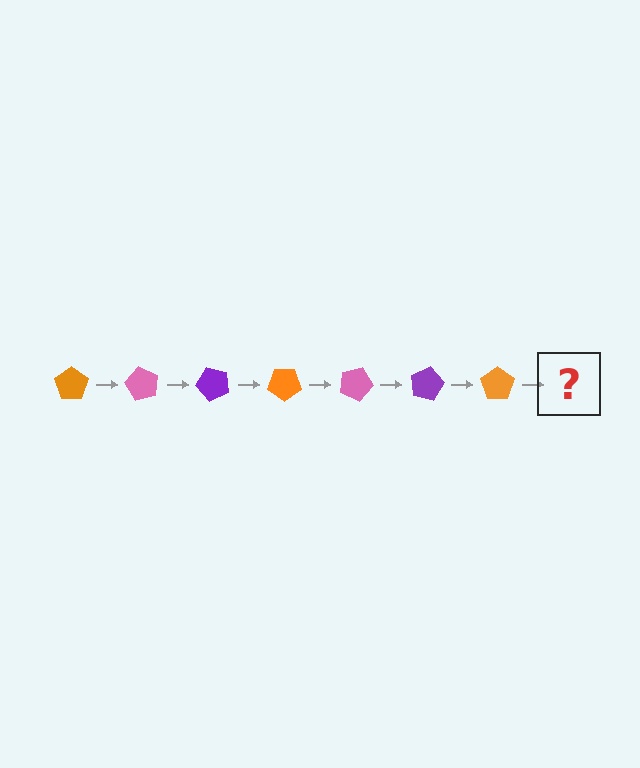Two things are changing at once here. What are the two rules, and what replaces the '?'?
The two rules are that it rotates 60 degrees each step and the color cycles through orange, pink, and purple. The '?' should be a pink pentagon, rotated 420 degrees from the start.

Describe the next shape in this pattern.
It should be a pink pentagon, rotated 420 degrees from the start.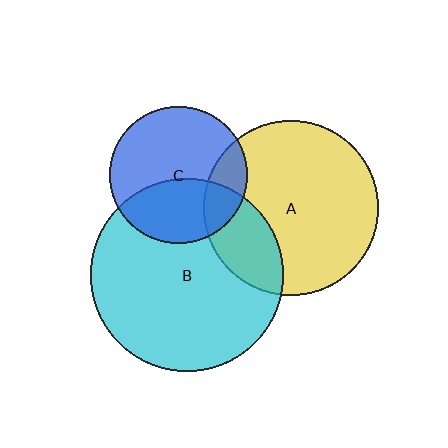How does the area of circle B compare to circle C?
Approximately 2.0 times.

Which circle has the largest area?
Circle B (cyan).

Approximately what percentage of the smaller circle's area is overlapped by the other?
Approximately 40%.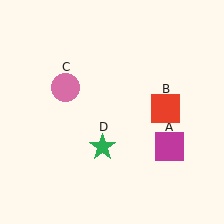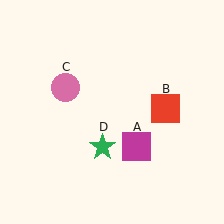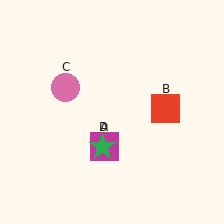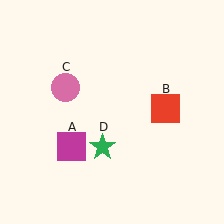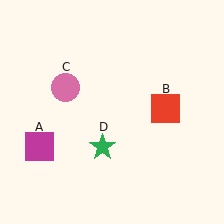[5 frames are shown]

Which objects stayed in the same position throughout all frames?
Red square (object B) and pink circle (object C) and green star (object D) remained stationary.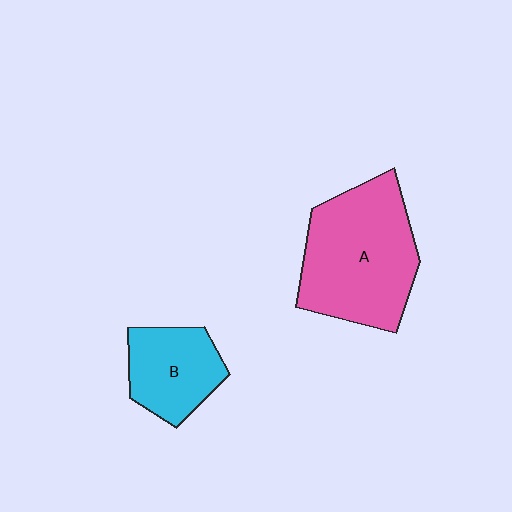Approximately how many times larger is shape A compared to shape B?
Approximately 1.9 times.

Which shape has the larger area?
Shape A (pink).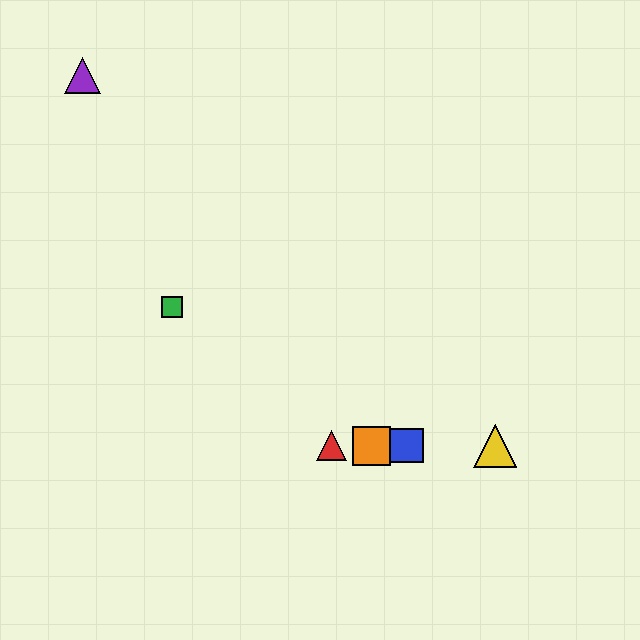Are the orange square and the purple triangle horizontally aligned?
No, the orange square is at y≈446 and the purple triangle is at y≈76.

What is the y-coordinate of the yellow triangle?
The yellow triangle is at y≈446.